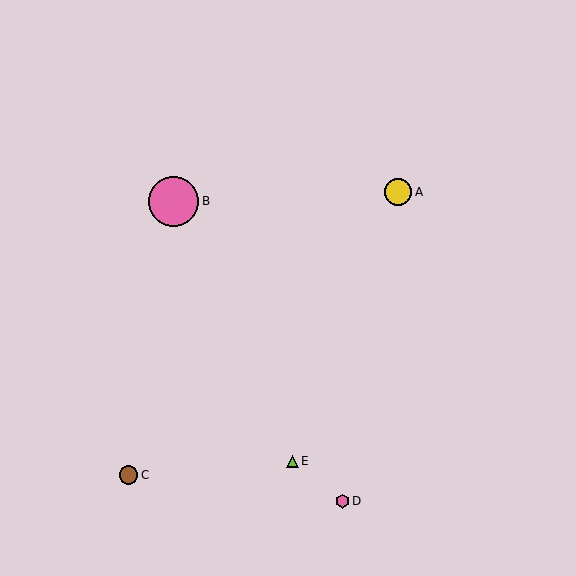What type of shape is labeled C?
Shape C is a brown circle.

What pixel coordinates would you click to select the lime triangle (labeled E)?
Click at (292, 461) to select the lime triangle E.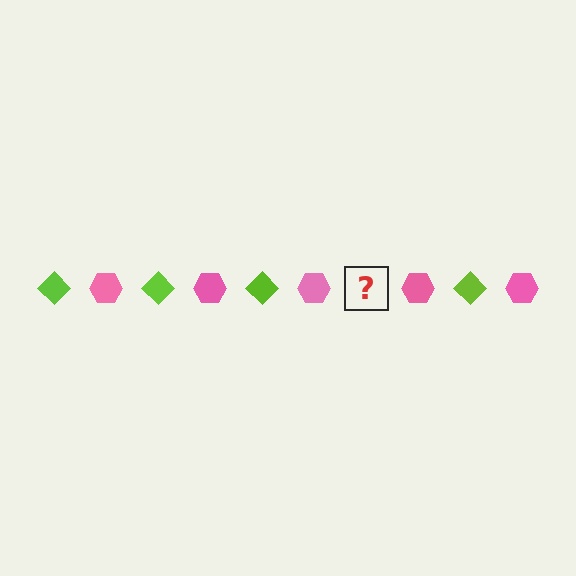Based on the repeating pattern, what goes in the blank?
The blank should be a lime diamond.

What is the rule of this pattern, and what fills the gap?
The rule is that the pattern alternates between lime diamond and pink hexagon. The gap should be filled with a lime diamond.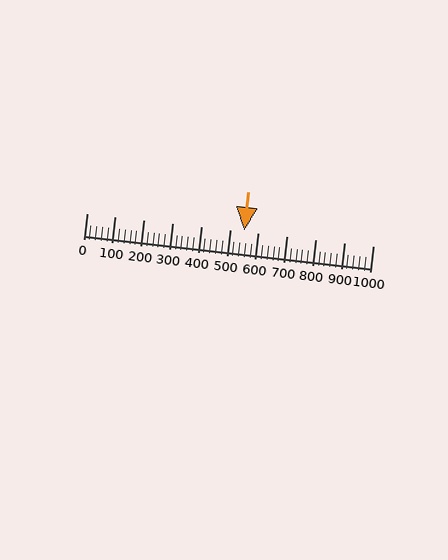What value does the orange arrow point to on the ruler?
The orange arrow points to approximately 551.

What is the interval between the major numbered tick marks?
The major tick marks are spaced 100 units apart.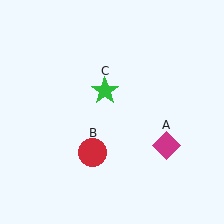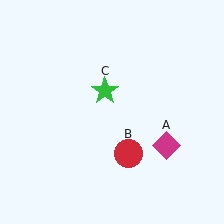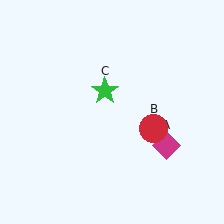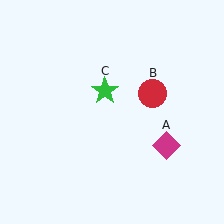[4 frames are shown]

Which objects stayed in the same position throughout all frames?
Magenta diamond (object A) and green star (object C) remained stationary.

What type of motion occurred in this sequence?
The red circle (object B) rotated counterclockwise around the center of the scene.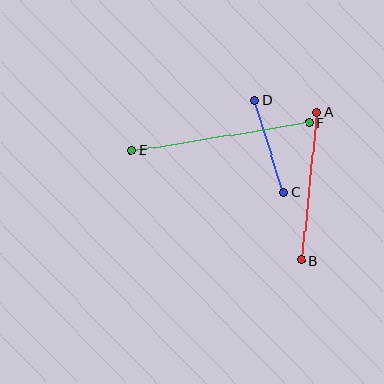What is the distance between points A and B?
The distance is approximately 150 pixels.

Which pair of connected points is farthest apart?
Points E and F are farthest apart.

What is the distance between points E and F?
The distance is approximately 180 pixels.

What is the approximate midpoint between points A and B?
The midpoint is at approximately (309, 186) pixels.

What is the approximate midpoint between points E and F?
The midpoint is at approximately (220, 136) pixels.